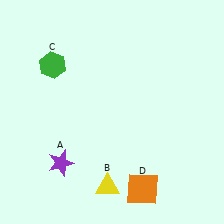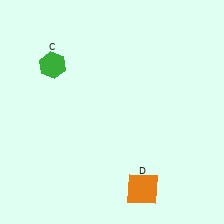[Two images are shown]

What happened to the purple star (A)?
The purple star (A) was removed in Image 2. It was in the bottom-left area of Image 1.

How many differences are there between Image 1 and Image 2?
There are 2 differences between the two images.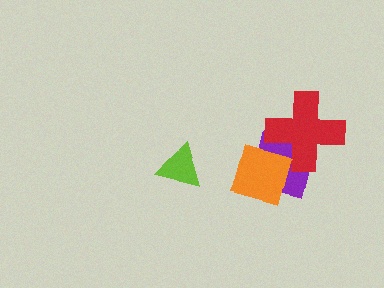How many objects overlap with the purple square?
2 objects overlap with the purple square.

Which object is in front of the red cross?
The orange diamond is in front of the red cross.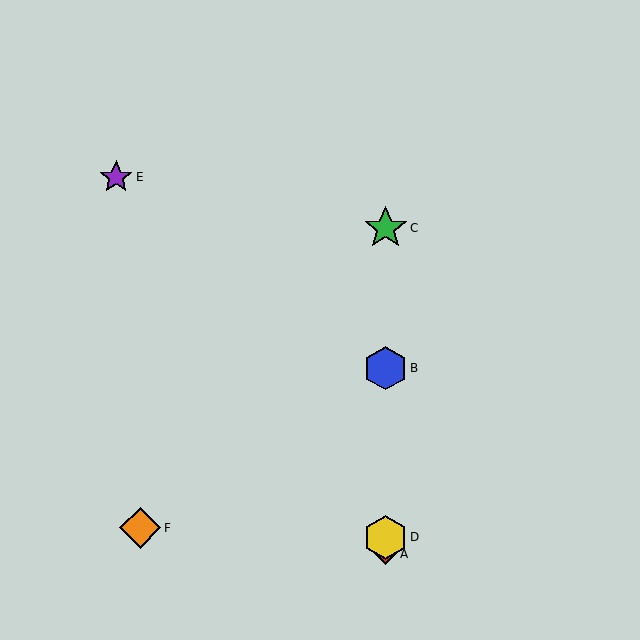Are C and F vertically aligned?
No, C is at x≈386 and F is at x≈140.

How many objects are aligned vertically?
4 objects (A, B, C, D) are aligned vertically.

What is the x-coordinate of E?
Object E is at x≈116.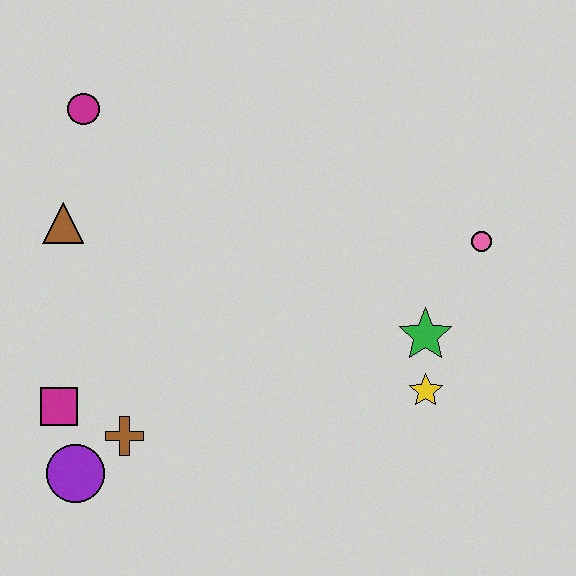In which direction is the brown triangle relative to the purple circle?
The brown triangle is above the purple circle.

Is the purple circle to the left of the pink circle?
Yes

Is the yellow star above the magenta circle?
No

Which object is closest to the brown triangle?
The magenta circle is closest to the brown triangle.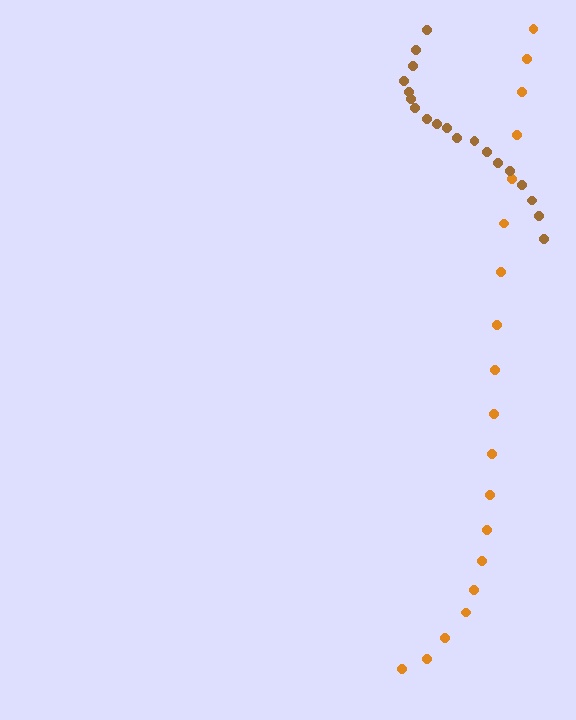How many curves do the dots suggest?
There are 2 distinct paths.